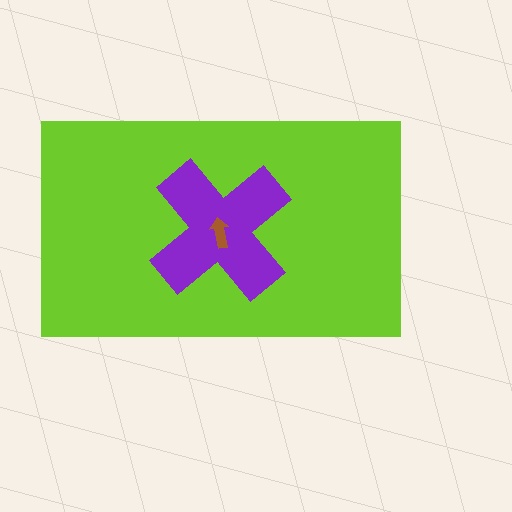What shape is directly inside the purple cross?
The brown arrow.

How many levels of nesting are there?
3.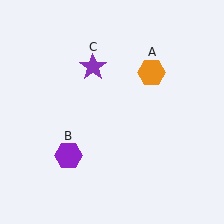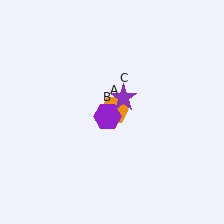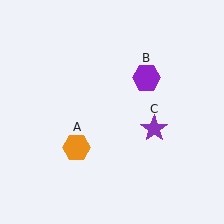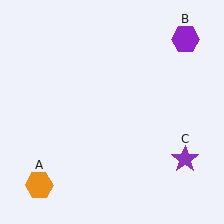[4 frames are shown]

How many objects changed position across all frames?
3 objects changed position: orange hexagon (object A), purple hexagon (object B), purple star (object C).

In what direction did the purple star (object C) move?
The purple star (object C) moved down and to the right.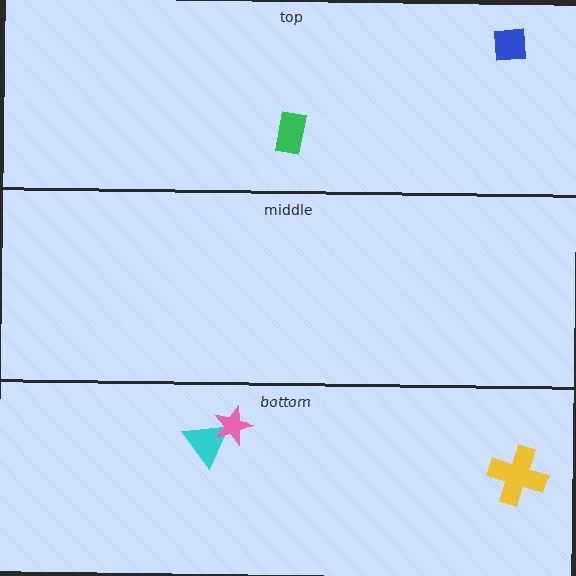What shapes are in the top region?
The blue square, the green rectangle.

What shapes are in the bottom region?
The cyan triangle, the pink star, the yellow cross.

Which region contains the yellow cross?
The bottom region.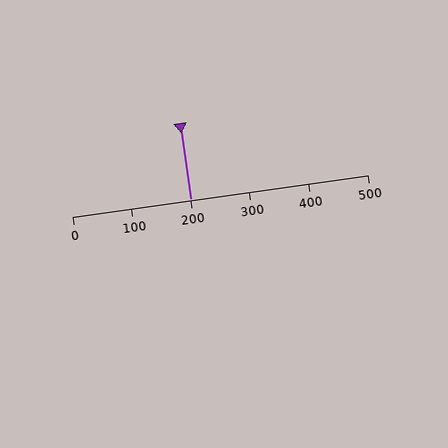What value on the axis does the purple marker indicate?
The marker indicates approximately 200.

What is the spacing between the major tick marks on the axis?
The major ticks are spaced 100 apart.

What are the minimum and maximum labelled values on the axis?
The axis runs from 0 to 500.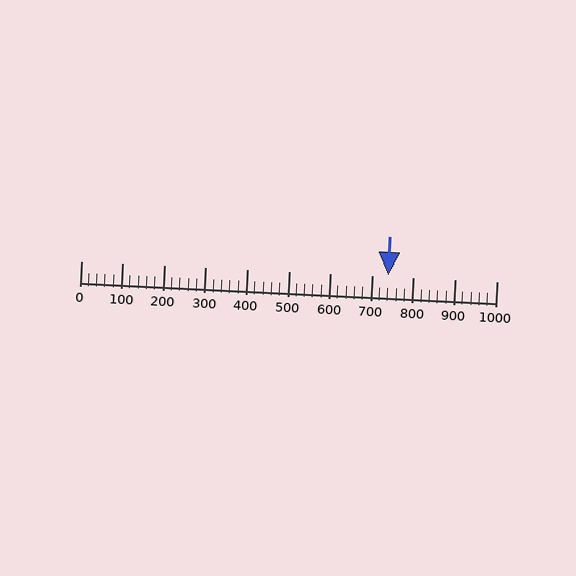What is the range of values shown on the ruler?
The ruler shows values from 0 to 1000.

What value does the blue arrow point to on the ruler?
The blue arrow points to approximately 740.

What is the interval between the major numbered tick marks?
The major tick marks are spaced 100 units apart.